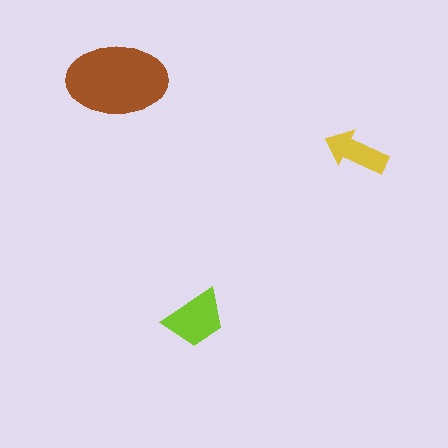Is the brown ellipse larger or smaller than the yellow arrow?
Larger.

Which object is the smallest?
The yellow arrow.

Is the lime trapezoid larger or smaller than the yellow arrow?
Larger.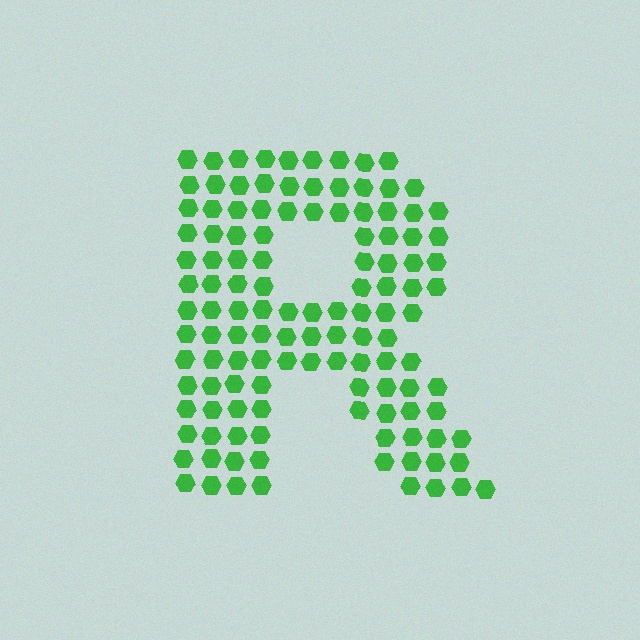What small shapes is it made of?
It is made of small hexagons.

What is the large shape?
The large shape is the letter R.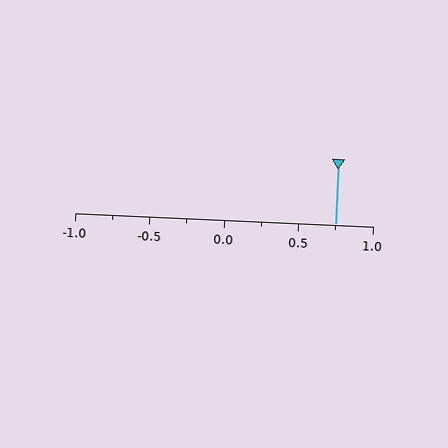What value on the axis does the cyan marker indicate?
The marker indicates approximately 0.75.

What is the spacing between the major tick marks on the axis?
The major ticks are spaced 0.5 apart.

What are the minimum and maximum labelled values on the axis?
The axis runs from -1.0 to 1.0.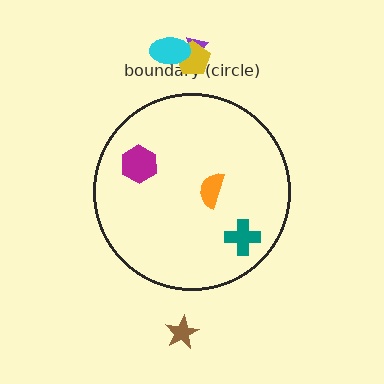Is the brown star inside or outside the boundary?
Outside.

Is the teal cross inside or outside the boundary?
Inside.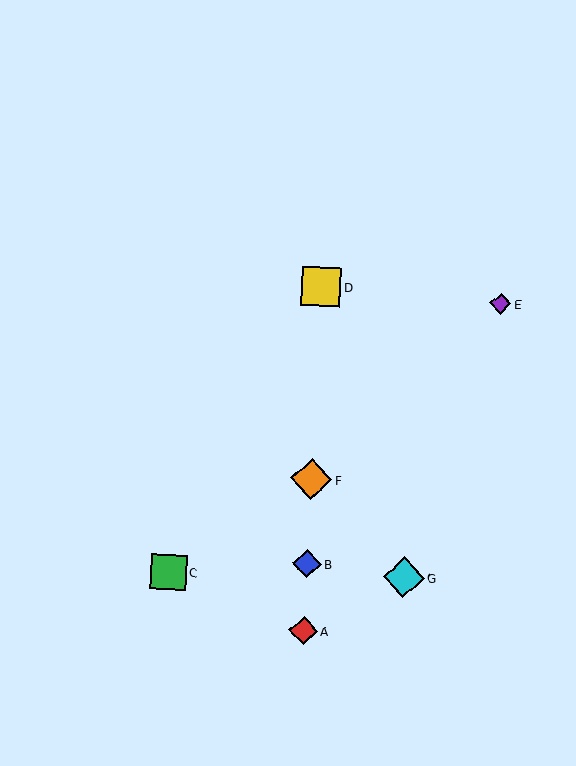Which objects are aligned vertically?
Objects A, B, D, F are aligned vertically.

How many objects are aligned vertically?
4 objects (A, B, D, F) are aligned vertically.